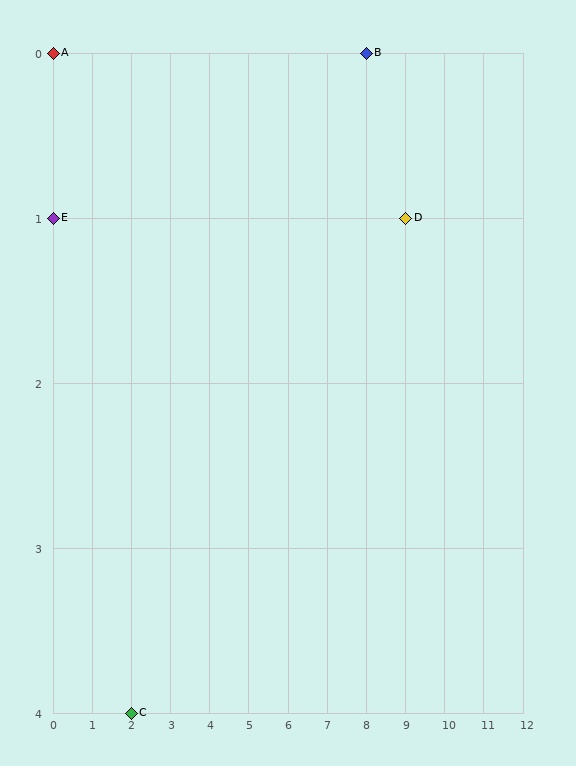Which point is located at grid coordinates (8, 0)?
Point B is at (8, 0).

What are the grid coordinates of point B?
Point B is at grid coordinates (8, 0).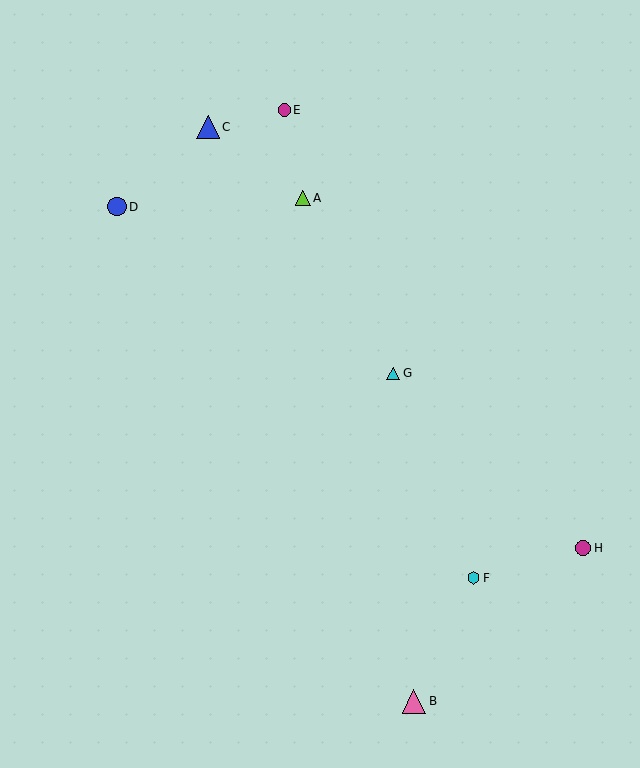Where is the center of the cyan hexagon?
The center of the cyan hexagon is at (474, 578).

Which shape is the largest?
The pink triangle (labeled B) is the largest.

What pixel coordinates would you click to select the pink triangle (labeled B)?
Click at (414, 701) to select the pink triangle B.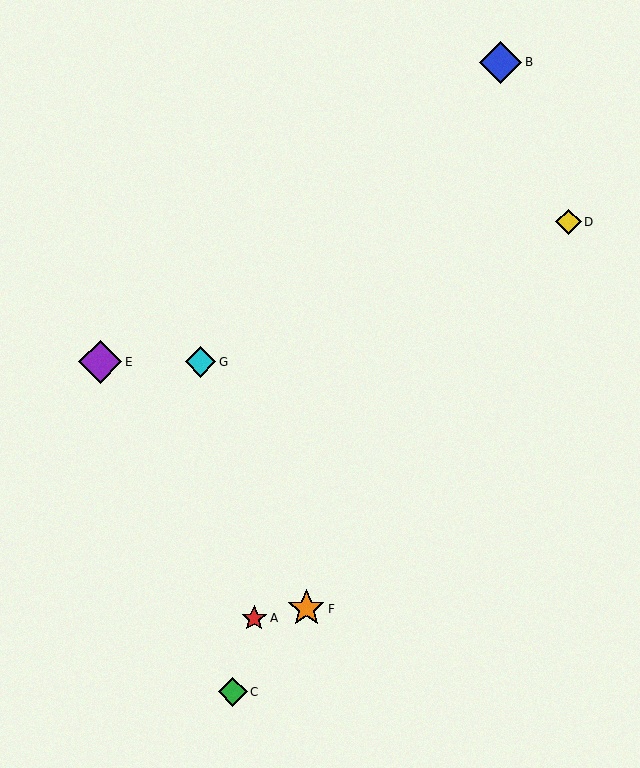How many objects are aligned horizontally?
2 objects (E, G) are aligned horizontally.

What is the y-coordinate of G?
Object G is at y≈362.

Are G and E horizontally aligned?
Yes, both are at y≈362.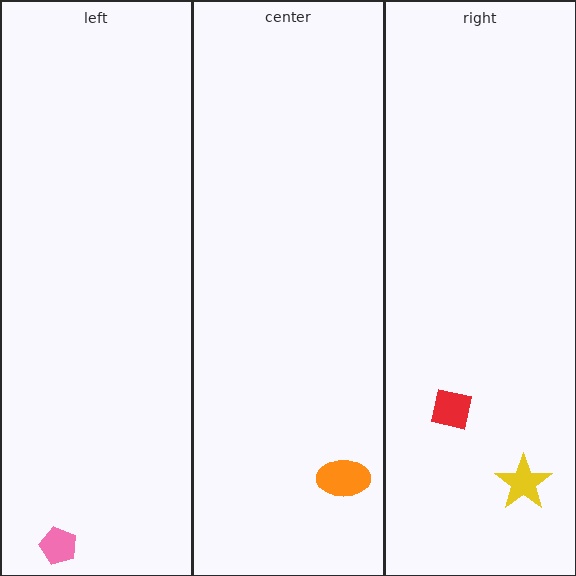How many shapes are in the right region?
2.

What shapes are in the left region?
The pink pentagon.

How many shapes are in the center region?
1.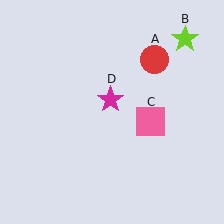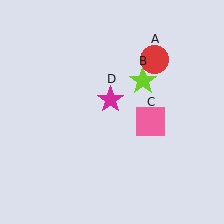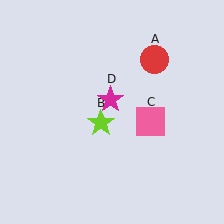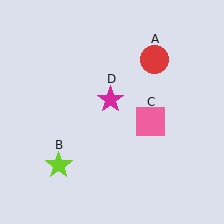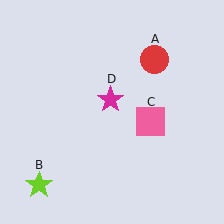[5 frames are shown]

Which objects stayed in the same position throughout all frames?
Red circle (object A) and pink square (object C) and magenta star (object D) remained stationary.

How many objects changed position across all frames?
1 object changed position: lime star (object B).